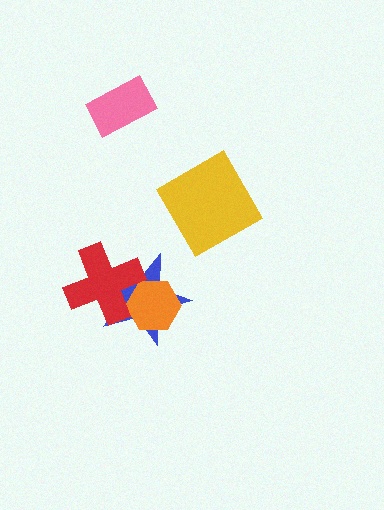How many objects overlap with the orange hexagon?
2 objects overlap with the orange hexagon.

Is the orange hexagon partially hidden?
Yes, it is partially covered by another shape.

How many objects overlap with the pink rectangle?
0 objects overlap with the pink rectangle.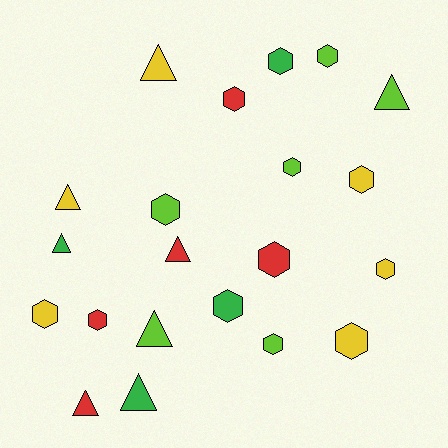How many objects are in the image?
There are 21 objects.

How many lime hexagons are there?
There are 4 lime hexagons.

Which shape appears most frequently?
Hexagon, with 13 objects.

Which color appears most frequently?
Yellow, with 6 objects.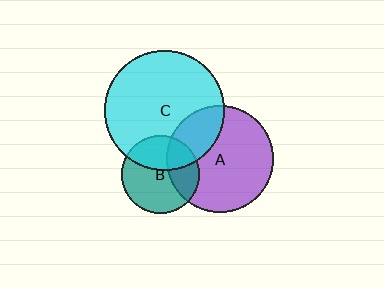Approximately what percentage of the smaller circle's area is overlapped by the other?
Approximately 25%.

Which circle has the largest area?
Circle C (cyan).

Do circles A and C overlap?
Yes.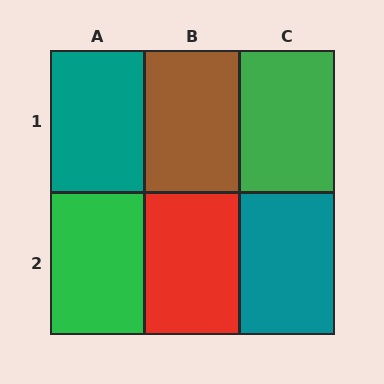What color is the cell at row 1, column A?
Teal.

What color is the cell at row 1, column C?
Green.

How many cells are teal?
2 cells are teal.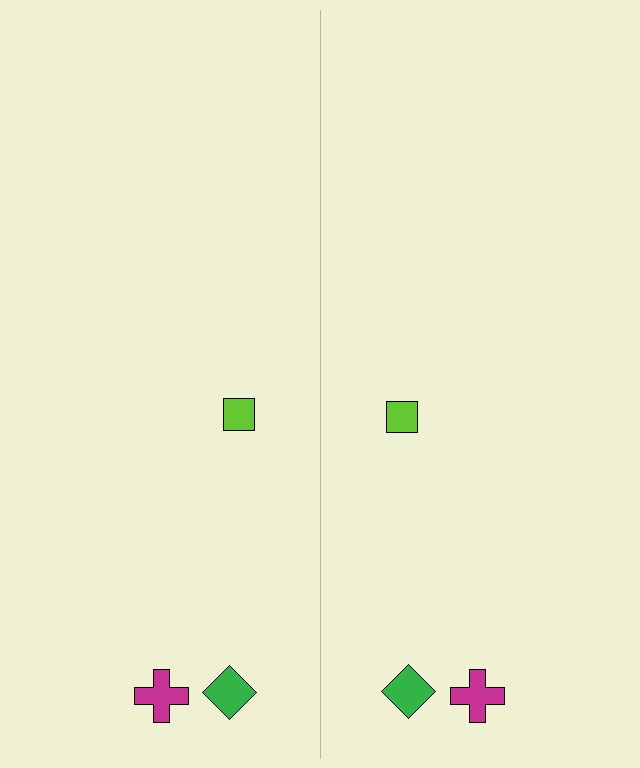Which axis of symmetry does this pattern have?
The pattern has a vertical axis of symmetry running through the center of the image.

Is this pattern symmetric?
Yes, this pattern has bilateral (reflection) symmetry.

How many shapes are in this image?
There are 6 shapes in this image.